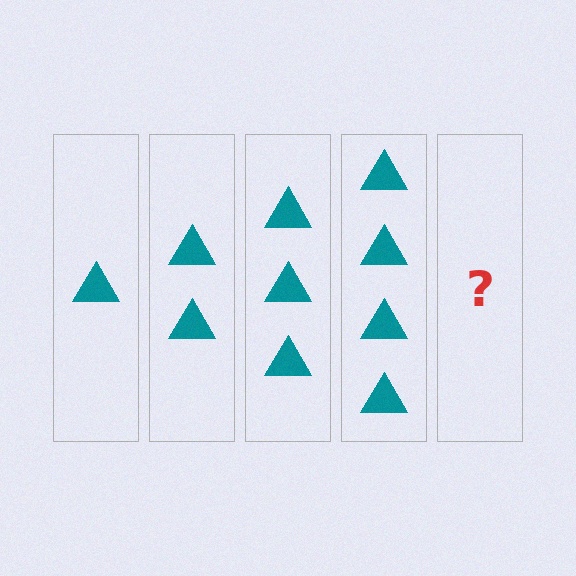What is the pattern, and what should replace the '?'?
The pattern is that each step adds one more triangle. The '?' should be 5 triangles.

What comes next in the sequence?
The next element should be 5 triangles.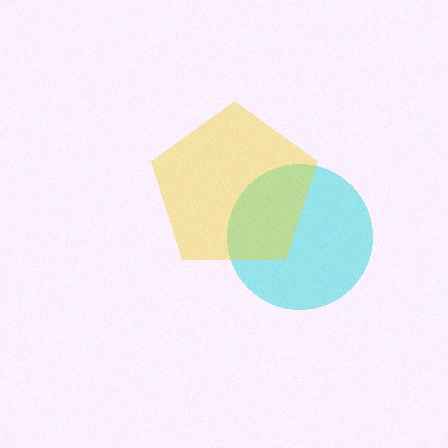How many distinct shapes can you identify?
There are 2 distinct shapes: a cyan circle, a yellow pentagon.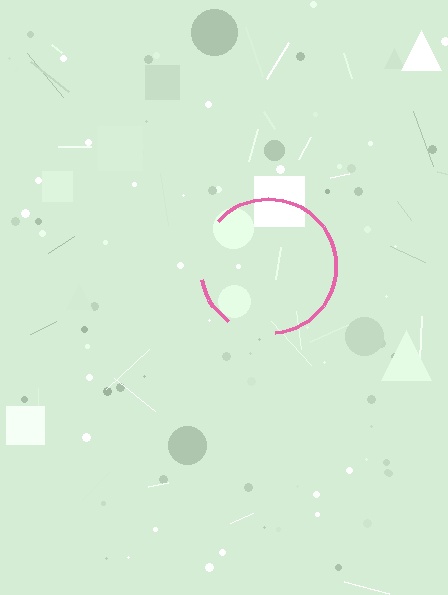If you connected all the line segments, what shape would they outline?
They would outline a circle.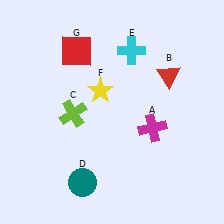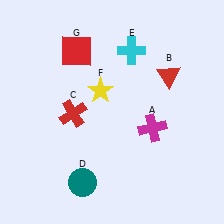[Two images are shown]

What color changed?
The cross (C) changed from lime in Image 1 to red in Image 2.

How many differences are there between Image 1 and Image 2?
There is 1 difference between the two images.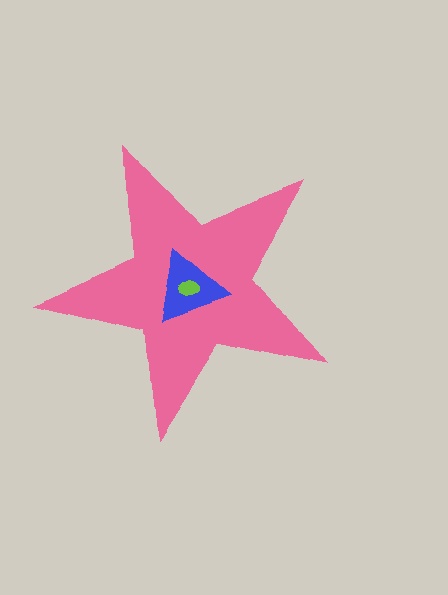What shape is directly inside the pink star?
The blue triangle.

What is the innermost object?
The lime ellipse.